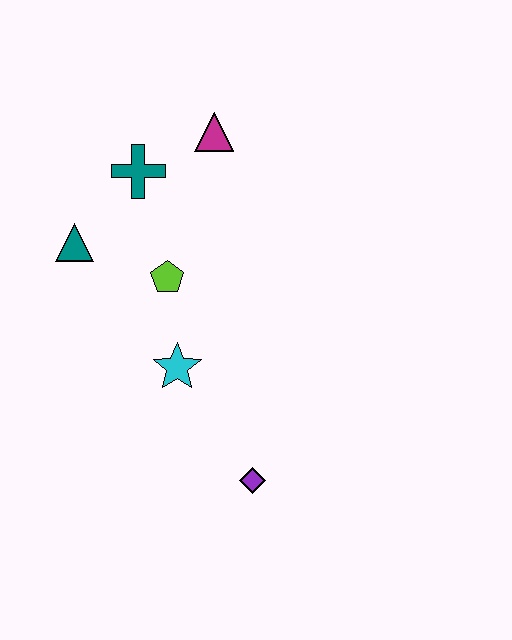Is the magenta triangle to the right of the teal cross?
Yes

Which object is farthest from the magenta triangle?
The purple diamond is farthest from the magenta triangle.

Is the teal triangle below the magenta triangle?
Yes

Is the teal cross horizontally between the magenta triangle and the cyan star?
No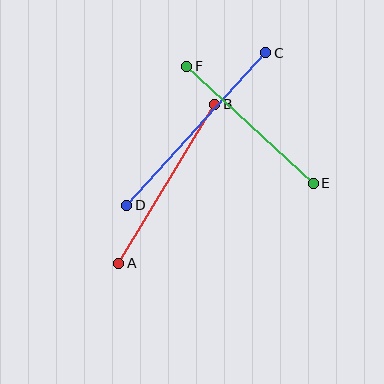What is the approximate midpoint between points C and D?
The midpoint is at approximately (196, 129) pixels.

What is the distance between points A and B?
The distance is approximately 186 pixels.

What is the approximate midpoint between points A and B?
The midpoint is at approximately (167, 184) pixels.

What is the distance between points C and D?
The distance is approximately 207 pixels.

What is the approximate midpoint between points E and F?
The midpoint is at approximately (250, 125) pixels.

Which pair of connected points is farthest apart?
Points C and D are farthest apart.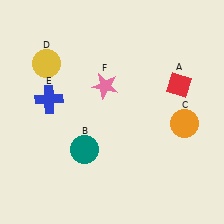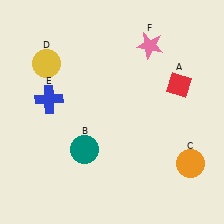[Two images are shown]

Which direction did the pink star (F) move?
The pink star (F) moved right.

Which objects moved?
The objects that moved are: the orange circle (C), the pink star (F).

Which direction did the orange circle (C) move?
The orange circle (C) moved down.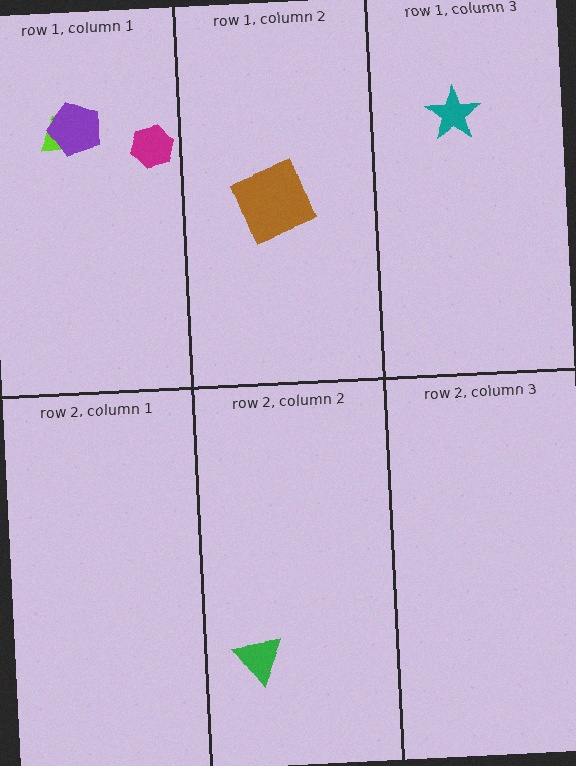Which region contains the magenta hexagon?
The row 1, column 1 region.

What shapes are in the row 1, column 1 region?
The lime trapezoid, the magenta hexagon, the purple pentagon.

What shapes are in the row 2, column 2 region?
The green triangle.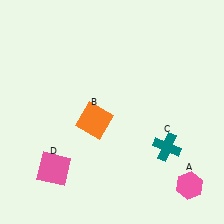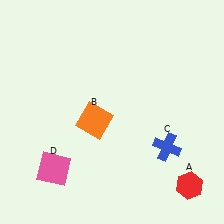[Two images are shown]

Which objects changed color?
A changed from pink to red. C changed from teal to blue.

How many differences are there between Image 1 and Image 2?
There are 2 differences between the two images.